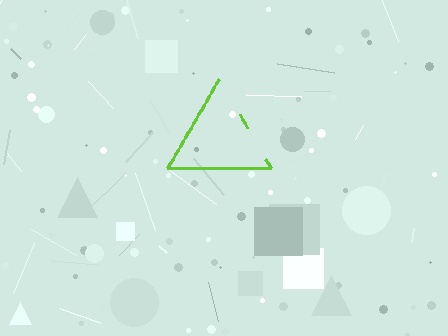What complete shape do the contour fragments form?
The contour fragments form a triangle.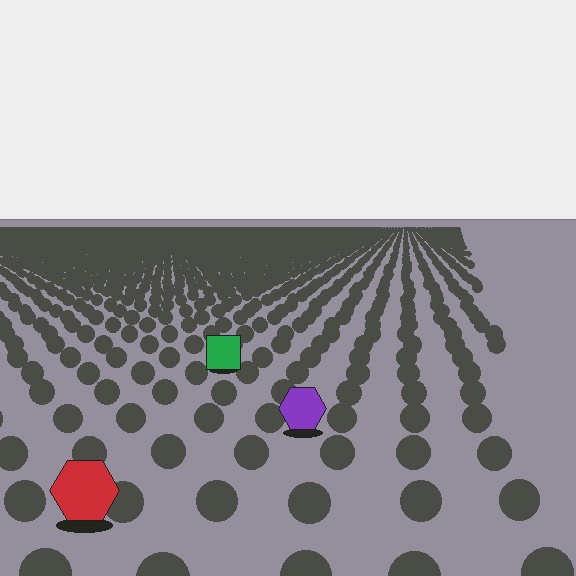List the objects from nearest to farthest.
From nearest to farthest: the red hexagon, the purple hexagon, the green square.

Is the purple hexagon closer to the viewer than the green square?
Yes. The purple hexagon is closer — you can tell from the texture gradient: the ground texture is coarser near it.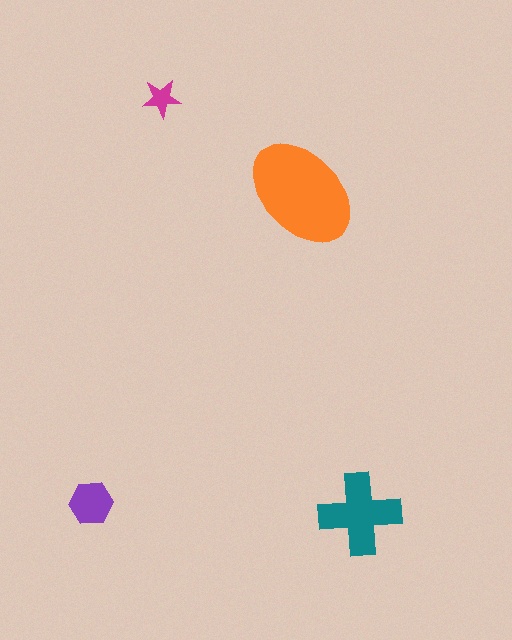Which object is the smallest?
The magenta star.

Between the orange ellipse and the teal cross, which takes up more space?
The orange ellipse.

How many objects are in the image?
There are 4 objects in the image.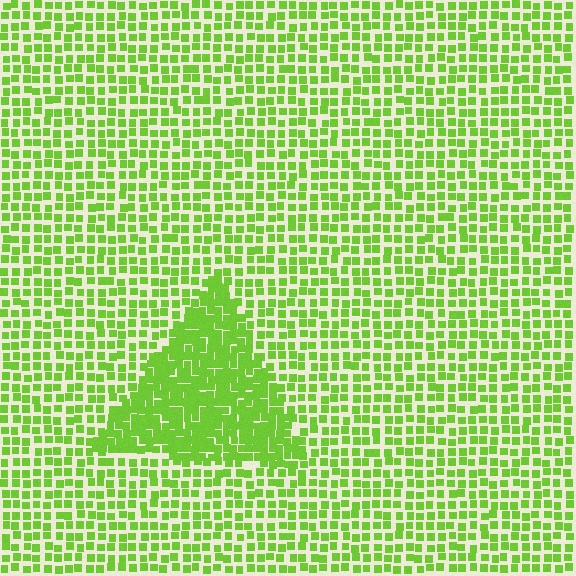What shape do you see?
I see a triangle.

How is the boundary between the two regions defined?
The boundary is defined by a change in element density (approximately 1.9x ratio). All elements are the same color, size, and shape.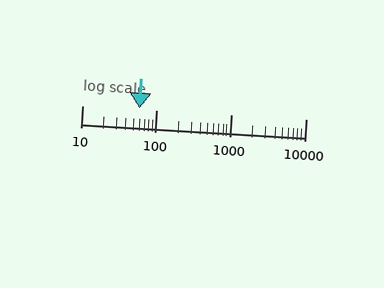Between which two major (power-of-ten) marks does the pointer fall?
The pointer is between 10 and 100.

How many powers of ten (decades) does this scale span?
The scale spans 3 decades, from 10 to 10000.